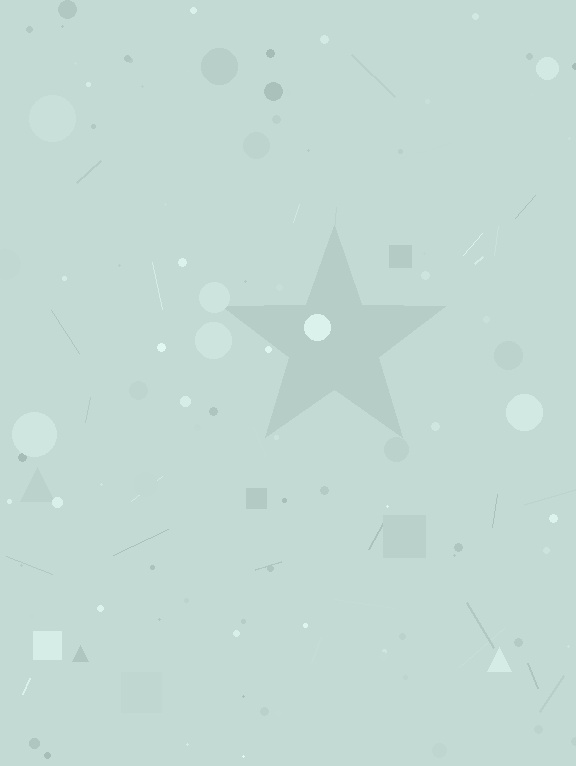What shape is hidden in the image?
A star is hidden in the image.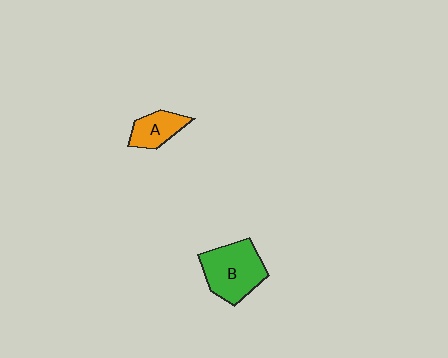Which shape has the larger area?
Shape B (green).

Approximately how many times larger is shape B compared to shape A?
Approximately 1.9 times.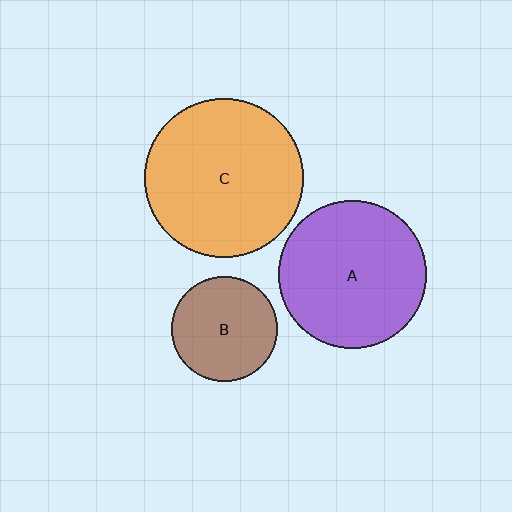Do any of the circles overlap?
No, none of the circles overlap.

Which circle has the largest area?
Circle C (orange).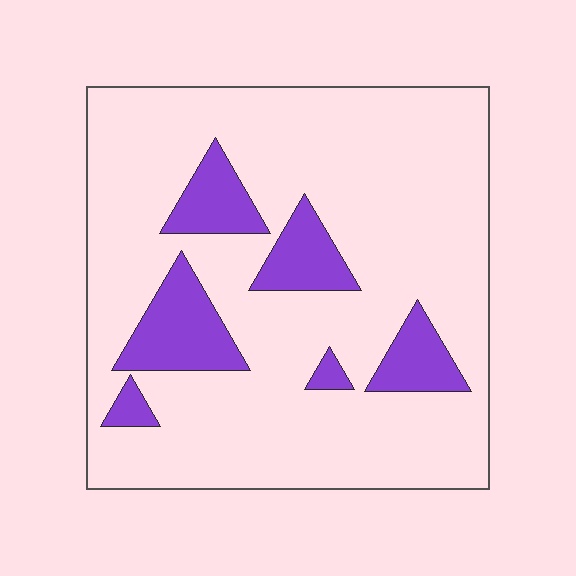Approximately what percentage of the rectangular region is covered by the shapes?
Approximately 15%.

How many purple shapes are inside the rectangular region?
6.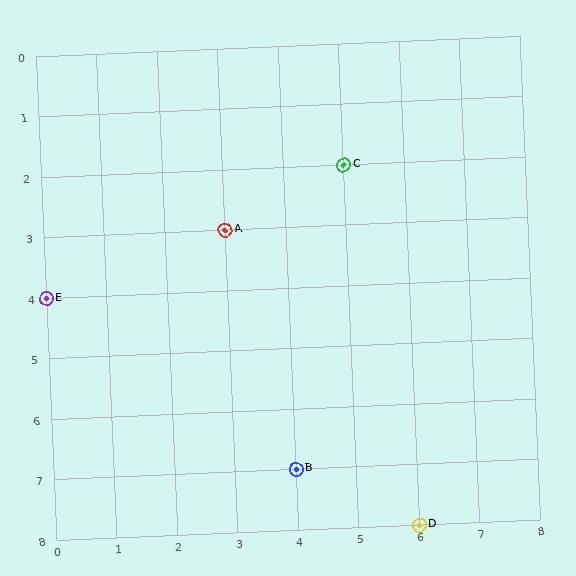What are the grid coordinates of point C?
Point C is at grid coordinates (5, 2).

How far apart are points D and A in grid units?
Points D and A are 3 columns and 5 rows apart (about 5.8 grid units diagonally).